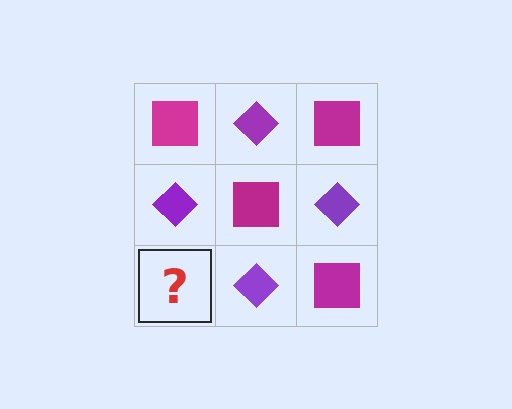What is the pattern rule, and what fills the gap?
The rule is that it alternates magenta square and purple diamond in a checkerboard pattern. The gap should be filled with a magenta square.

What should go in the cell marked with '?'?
The missing cell should contain a magenta square.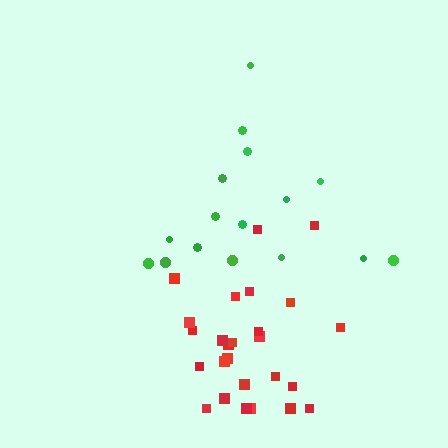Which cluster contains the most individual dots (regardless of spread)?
Red (26).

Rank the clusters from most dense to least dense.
red, green.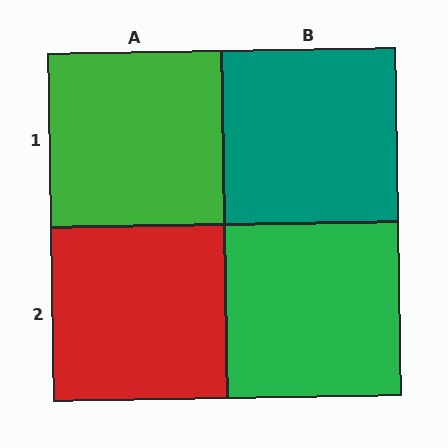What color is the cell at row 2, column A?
Red.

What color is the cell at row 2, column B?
Green.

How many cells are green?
2 cells are green.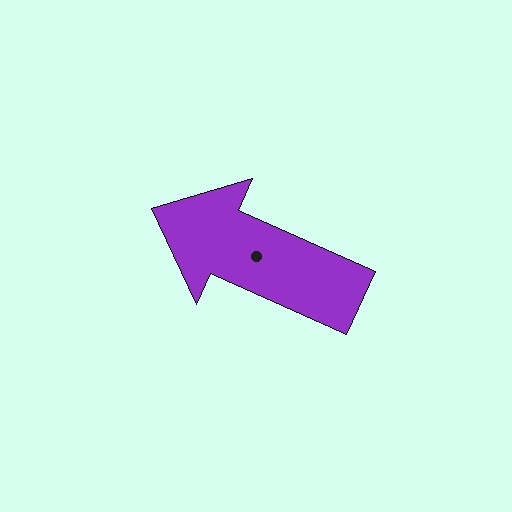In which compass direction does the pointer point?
Northwest.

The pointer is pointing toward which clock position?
Roughly 10 o'clock.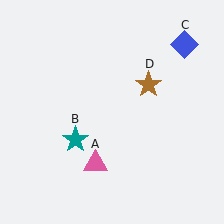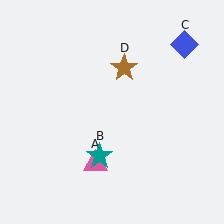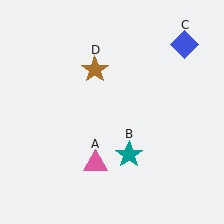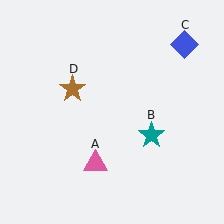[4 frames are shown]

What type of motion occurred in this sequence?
The teal star (object B), brown star (object D) rotated counterclockwise around the center of the scene.